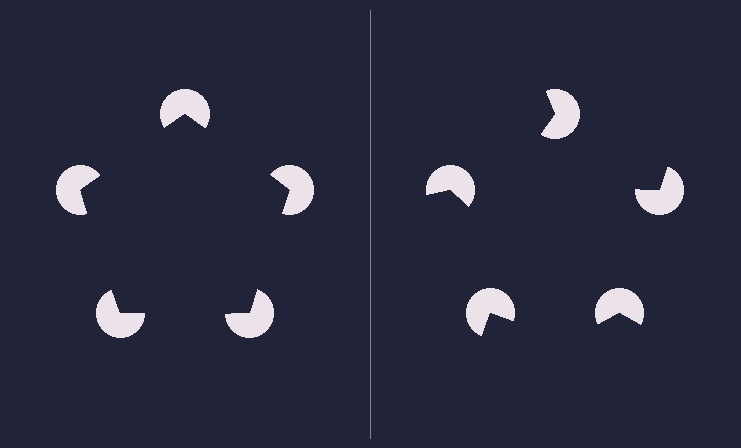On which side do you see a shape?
An illusory pentagon appears on the left side. On the right side the wedge cuts are rotated, so no coherent shape forms.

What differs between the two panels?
The pac-man discs are positioned identically on both sides; only the wedge orientations differ. On the left they align to a pentagon; on the right they are misaligned.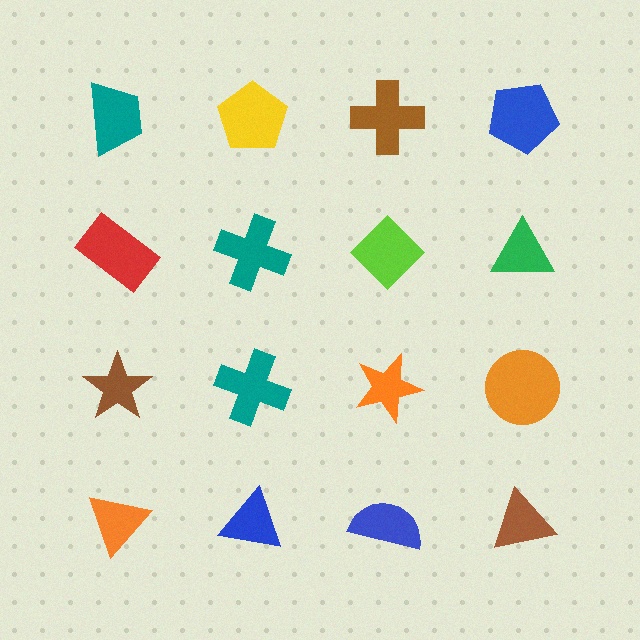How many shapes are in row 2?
4 shapes.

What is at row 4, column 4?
A brown triangle.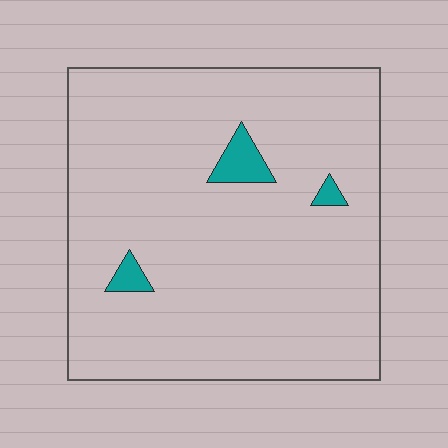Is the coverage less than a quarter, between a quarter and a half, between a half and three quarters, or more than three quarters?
Less than a quarter.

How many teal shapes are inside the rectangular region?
3.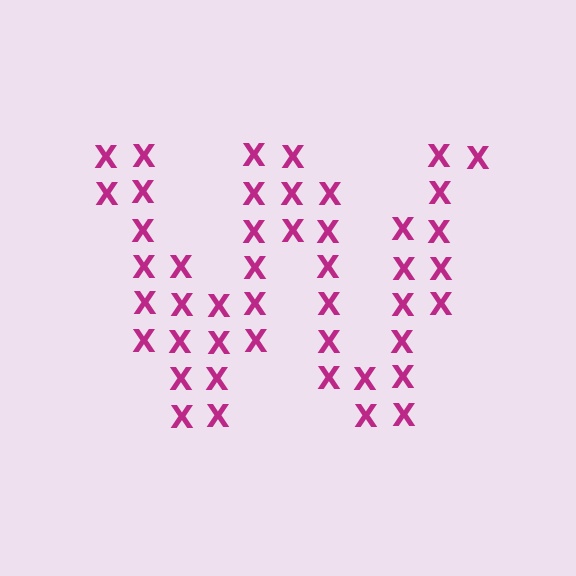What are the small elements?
The small elements are letter X's.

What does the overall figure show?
The overall figure shows the letter W.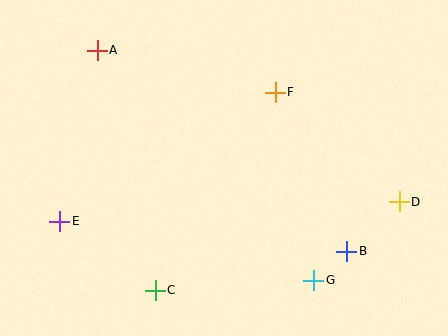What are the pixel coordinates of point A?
Point A is at (97, 50).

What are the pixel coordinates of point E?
Point E is at (60, 221).